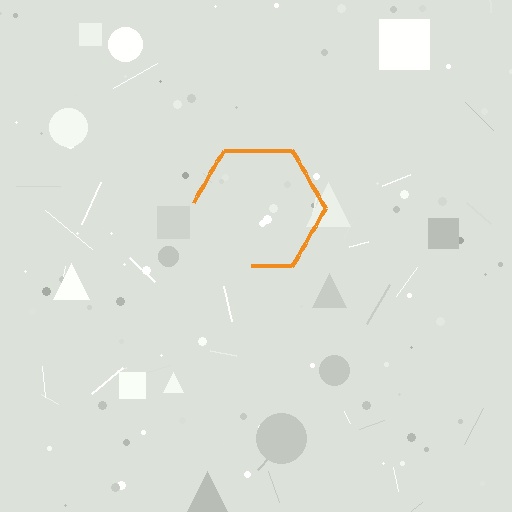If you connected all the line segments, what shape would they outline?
They would outline a hexagon.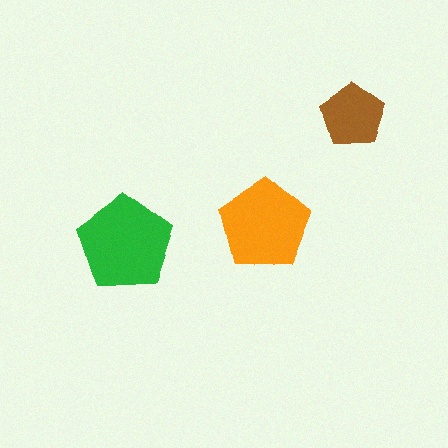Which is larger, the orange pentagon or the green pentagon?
The green one.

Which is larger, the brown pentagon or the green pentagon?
The green one.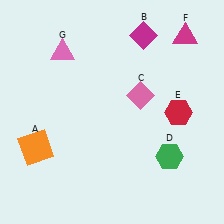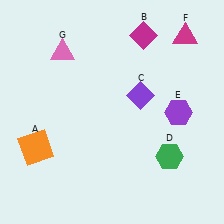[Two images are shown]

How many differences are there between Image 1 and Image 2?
There are 2 differences between the two images.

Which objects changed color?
C changed from pink to purple. E changed from red to purple.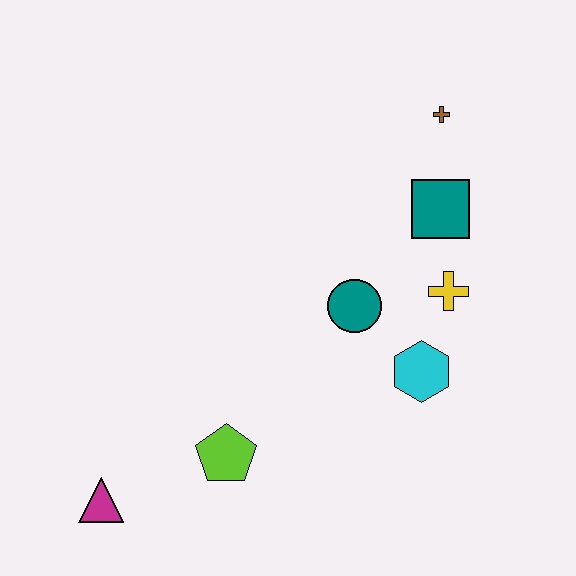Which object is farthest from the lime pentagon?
The brown cross is farthest from the lime pentagon.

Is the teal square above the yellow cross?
Yes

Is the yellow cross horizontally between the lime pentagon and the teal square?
No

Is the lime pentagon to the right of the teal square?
No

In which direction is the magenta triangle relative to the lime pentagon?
The magenta triangle is to the left of the lime pentagon.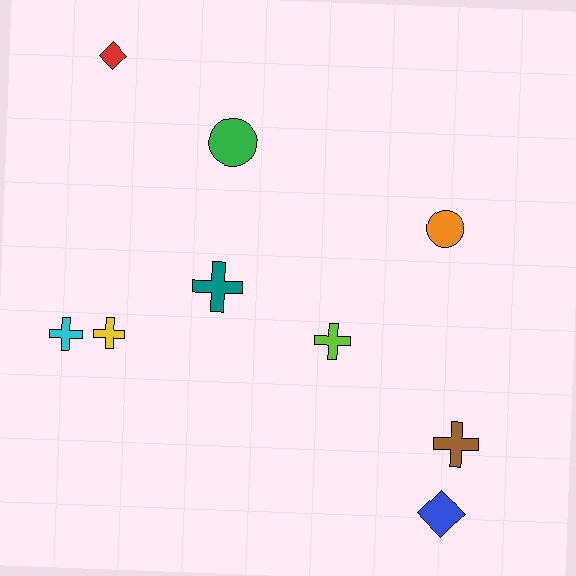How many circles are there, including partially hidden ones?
There are 2 circles.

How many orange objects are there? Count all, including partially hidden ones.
There is 1 orange object.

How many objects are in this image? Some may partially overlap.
There are 9 objects.